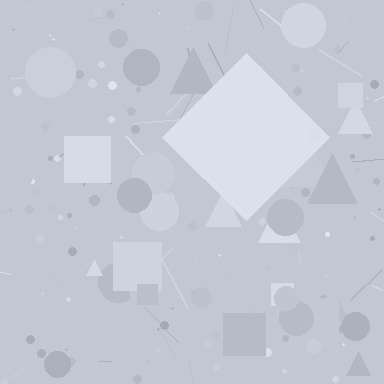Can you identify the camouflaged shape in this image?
The camouflaged shape is a diamond.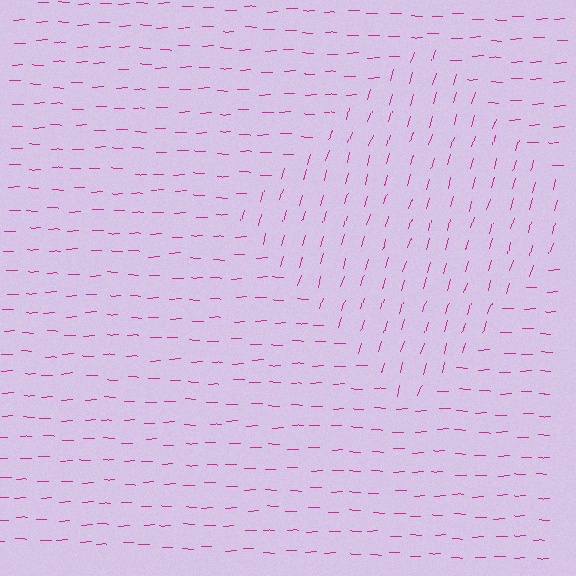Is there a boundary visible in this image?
Yes, there is a texture boundary formed by a change in line orientation.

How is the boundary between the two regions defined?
The boundary is defined purely by a change in line orientation (approximately 71 degrees difference). All lines are the same color and thickness.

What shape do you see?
I see a diamond.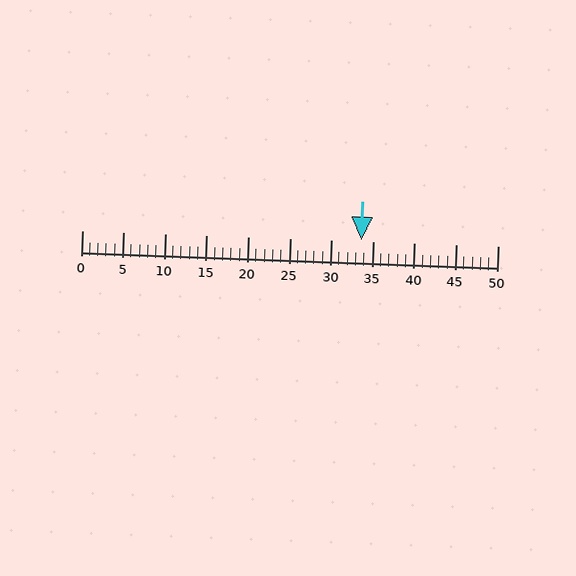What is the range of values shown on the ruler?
The ruler shows values from 0 to 50.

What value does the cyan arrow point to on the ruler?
The cyan arrow points to approximately 34.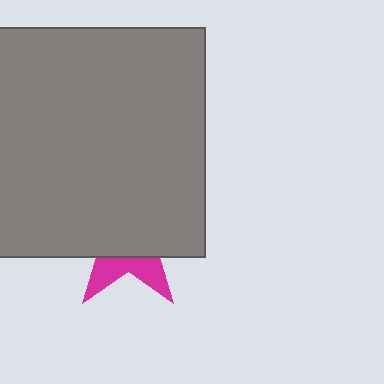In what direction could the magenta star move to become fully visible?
The magenta star could move down. That would shift it out from behind the gray square entirely.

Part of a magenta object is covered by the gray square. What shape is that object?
It is a star.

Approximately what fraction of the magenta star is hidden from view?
Roughly 69% of the magenta star is hidden behind the gray square.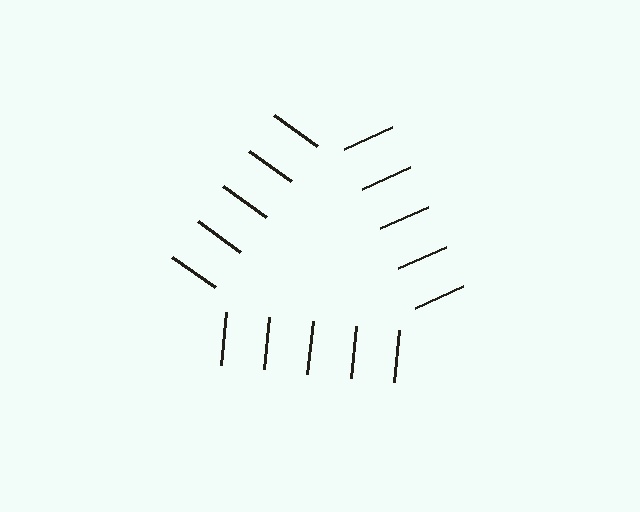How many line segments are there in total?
15 — 5 along each of the 3 edges.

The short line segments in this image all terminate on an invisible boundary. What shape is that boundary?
An illusory triangle — the line segments terminate on its edges but no continuous stroke is drawn.